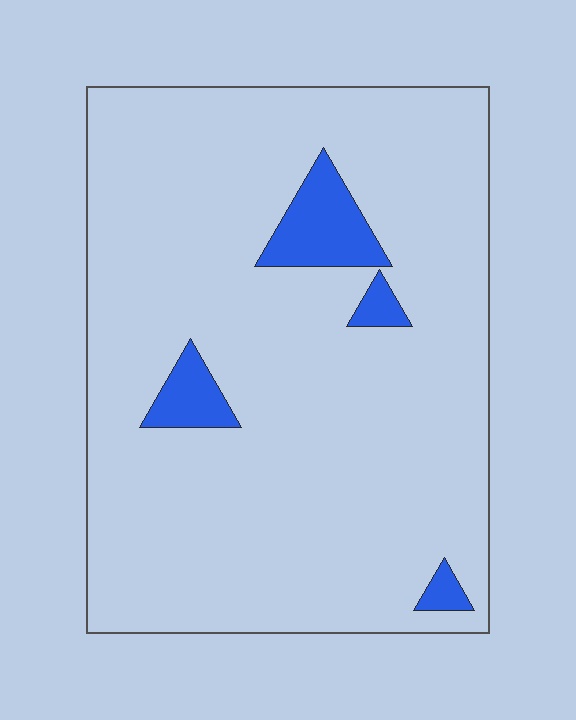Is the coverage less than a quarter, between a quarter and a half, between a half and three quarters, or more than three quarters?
Less than a quarter.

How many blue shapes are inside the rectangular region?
4.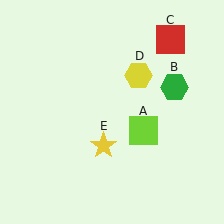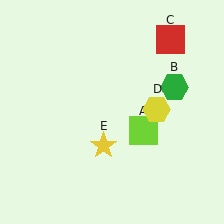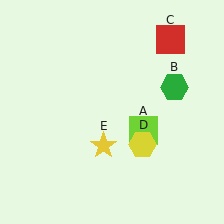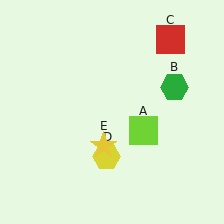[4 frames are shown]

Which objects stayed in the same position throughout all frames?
Lime square (object A) and green hexagon (object B) and red square (object C) and yellow star (object E) remained stationary.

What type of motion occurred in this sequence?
The yellow hexagon (object D) rotated clockwise around the center of the scene.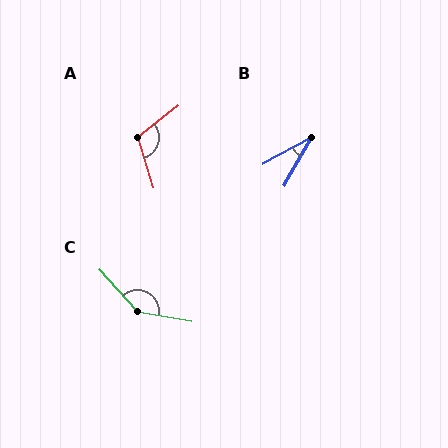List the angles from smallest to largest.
B (32°), A (111°), C (142°).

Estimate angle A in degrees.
Approximately 111 degrees.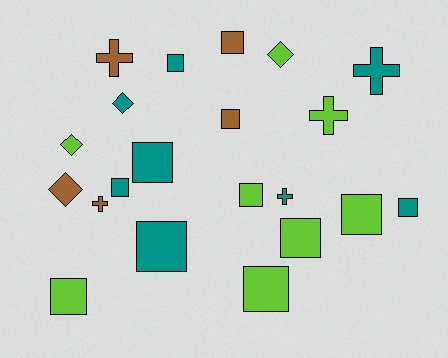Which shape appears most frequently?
Square, with 12 objects.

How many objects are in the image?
There are 21 objects.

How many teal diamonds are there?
There is 1 teal diamond.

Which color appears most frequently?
Teal, with 8 objects.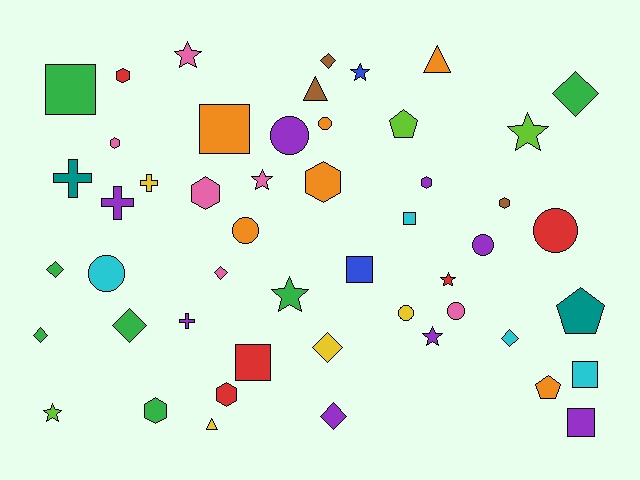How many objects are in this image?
There are 50 objects.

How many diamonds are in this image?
There are 9 diamonds.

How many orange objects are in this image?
There are 6 orange objects.